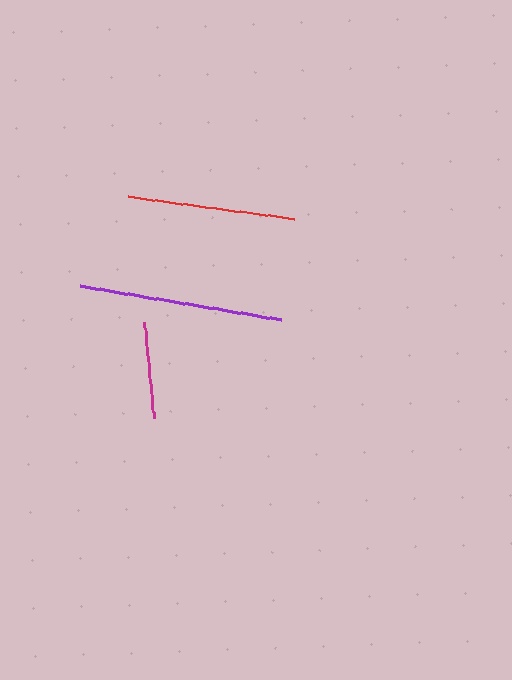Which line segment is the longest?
The purple line is the longest at approximately 204 pixels.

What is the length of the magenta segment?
The magenta segment is approximately 96 pixels long.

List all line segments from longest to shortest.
From longest to shortest: purple, red, magenta.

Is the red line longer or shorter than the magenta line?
The red line is longer than the magenta line.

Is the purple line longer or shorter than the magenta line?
The purple line is longer than the magenta line.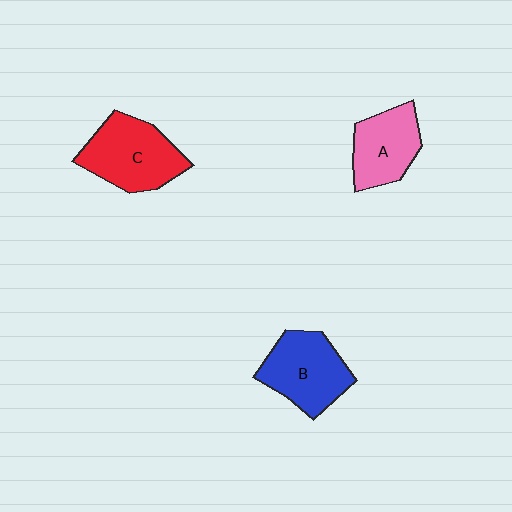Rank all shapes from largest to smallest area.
From largest to smallest: C (red), B (blue), A (pink).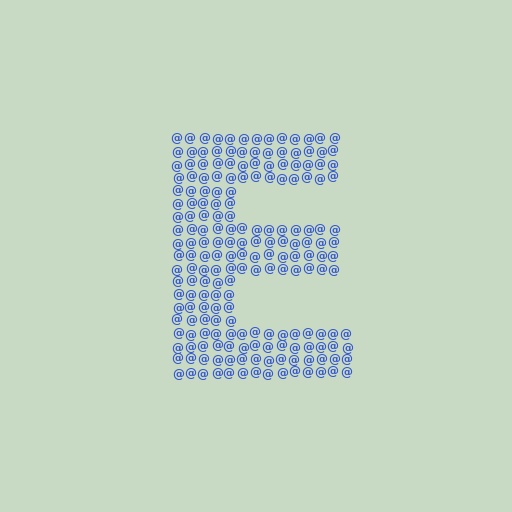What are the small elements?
The small elements are at signs.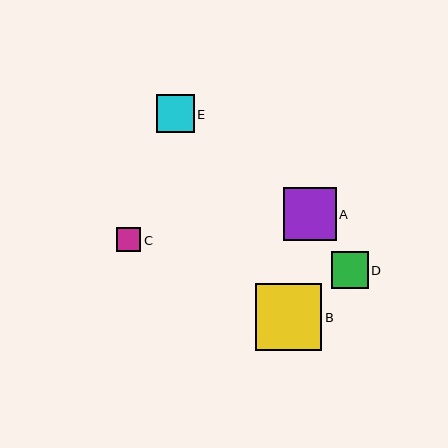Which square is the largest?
Square B is the largest with a size of approximately 66 pixels.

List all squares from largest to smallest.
From largest to smallest: B, A, E, D, C.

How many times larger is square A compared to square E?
Square A is approximately 1.4 times the size of square E.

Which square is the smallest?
Square C is the smallest with a size of approximately 25 pixels.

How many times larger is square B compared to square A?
Square B is approximately 1.3 times the size of square A.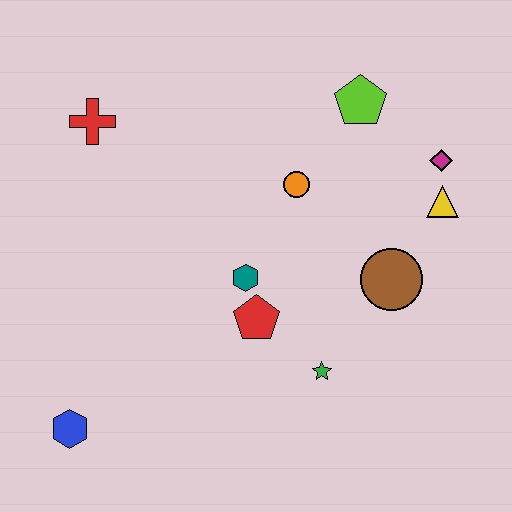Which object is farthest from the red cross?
The yellow triangle is farthest from the red cross.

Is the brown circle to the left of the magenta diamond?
Yes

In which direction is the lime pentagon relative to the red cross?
The lime pentagon is to the right of the red cross.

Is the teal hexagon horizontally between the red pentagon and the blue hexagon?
Yes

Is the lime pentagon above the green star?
Yes